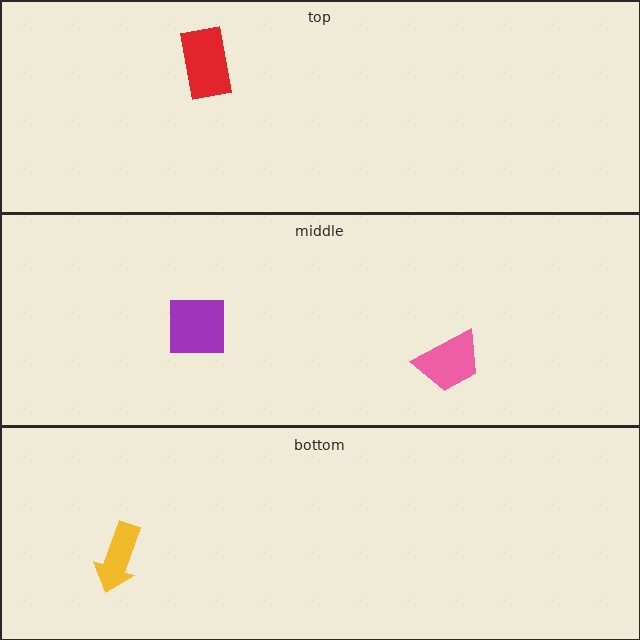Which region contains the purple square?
The middle region.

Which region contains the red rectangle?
The top region.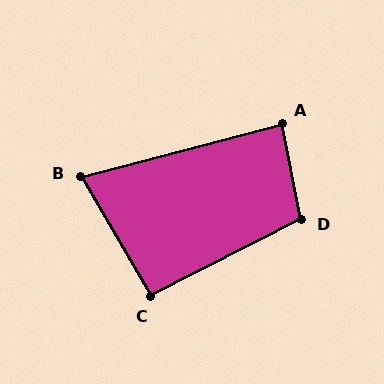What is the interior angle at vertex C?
Approximately 93 degrees (approximately right).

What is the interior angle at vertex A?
Approximately 87 degrees (approximately right).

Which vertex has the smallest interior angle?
B, at approximately 74 degrees.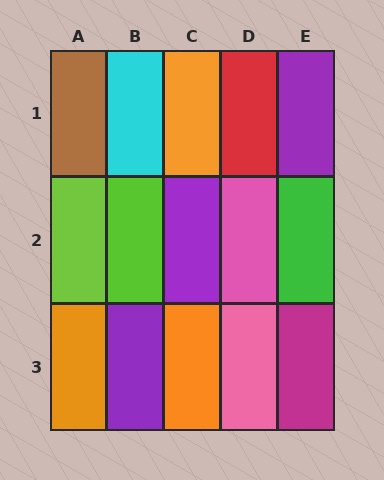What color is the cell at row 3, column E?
Magenta.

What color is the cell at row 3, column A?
Orange.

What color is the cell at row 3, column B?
Purple.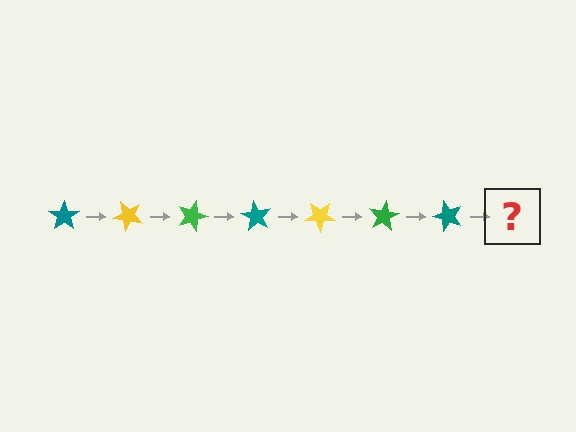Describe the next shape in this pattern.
It should be a yellow star, rotated 315 degrees from the start.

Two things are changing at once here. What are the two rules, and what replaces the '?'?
The two rules are that it rotates 45 degrees each step and the color cycles through teal, yellow, and green. The '?' should be a yellow star, rotated 315 degrees from the start.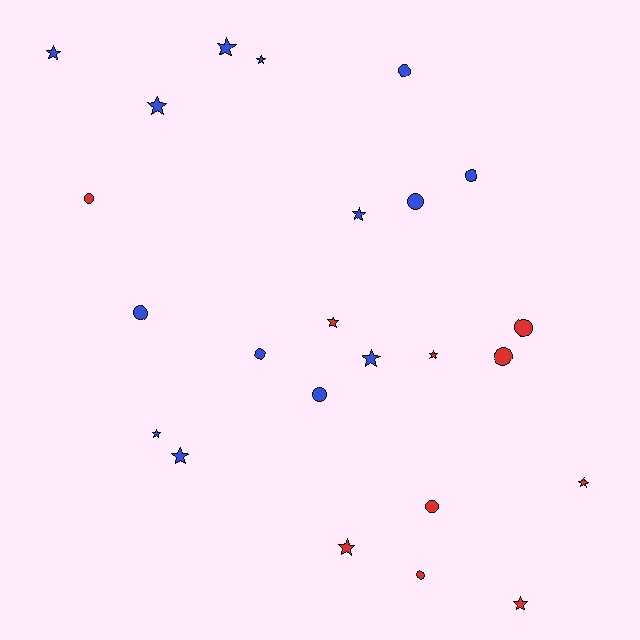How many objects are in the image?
There are 24 objects.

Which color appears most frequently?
Blue, with 14 objects.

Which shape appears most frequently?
Star, with 13 objects.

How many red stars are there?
There are 5 red stars.